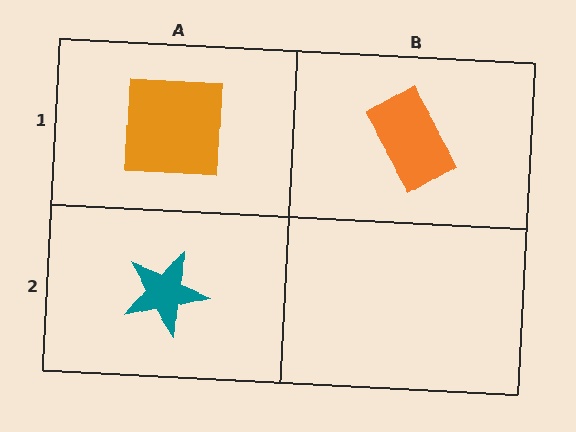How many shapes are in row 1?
2 shapes.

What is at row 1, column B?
An orange rectangle.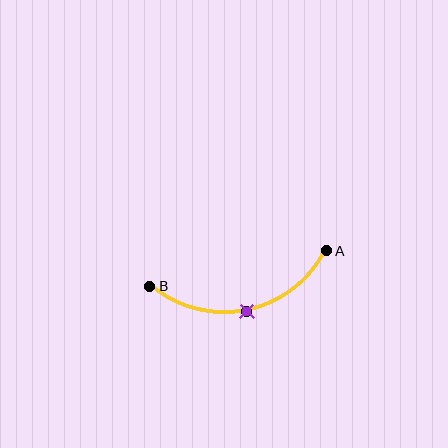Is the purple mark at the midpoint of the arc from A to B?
Yes. The purple mark lies on the arc at equal arc-length from both A and B — it is the arc midpoint.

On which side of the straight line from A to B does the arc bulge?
The arc bulges below the straight line connecting A and B.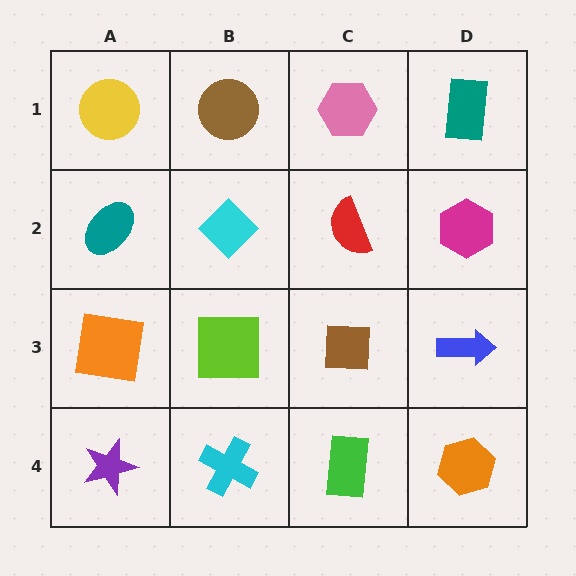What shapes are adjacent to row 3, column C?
A red semicircle (row 2, column C), a green rectangle (row 4, column C), a lime square (row 3, column B), a blue arrow (row 3, column D).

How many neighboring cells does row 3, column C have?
4.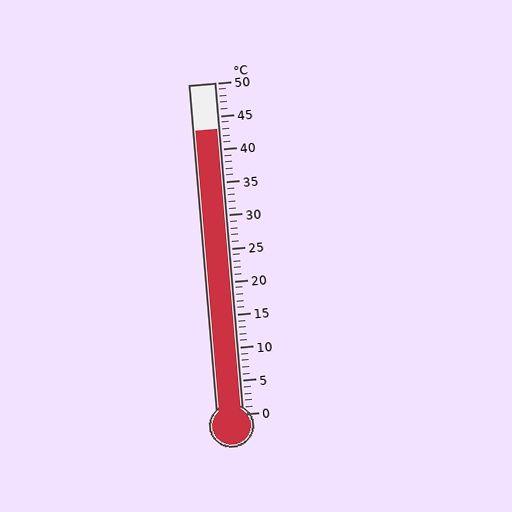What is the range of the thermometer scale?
The thermometer scale ranges from 0°C to 50°C.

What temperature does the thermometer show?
The thermometer shows approximately 43°C.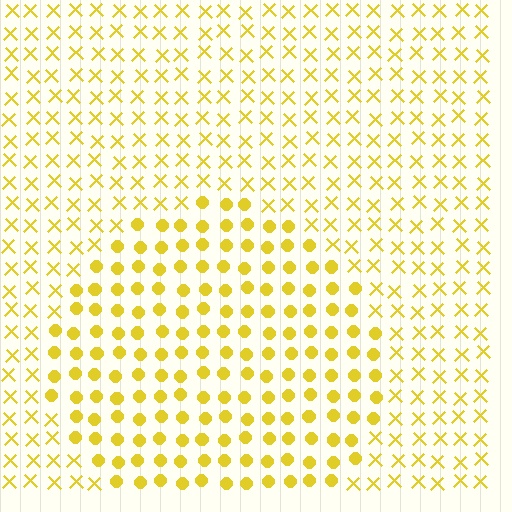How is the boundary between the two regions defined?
The boundary is defined by a change in element shape: circles inside vs. X marks outside. All elements share the same color and spacing.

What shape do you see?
I see a circle.